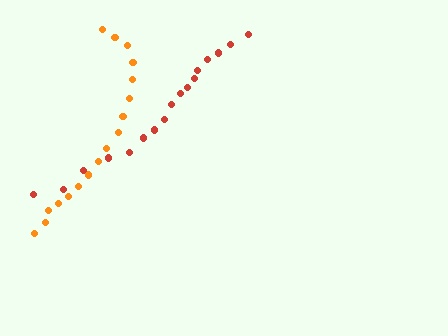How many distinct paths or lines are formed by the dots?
There are 2 distinct paths.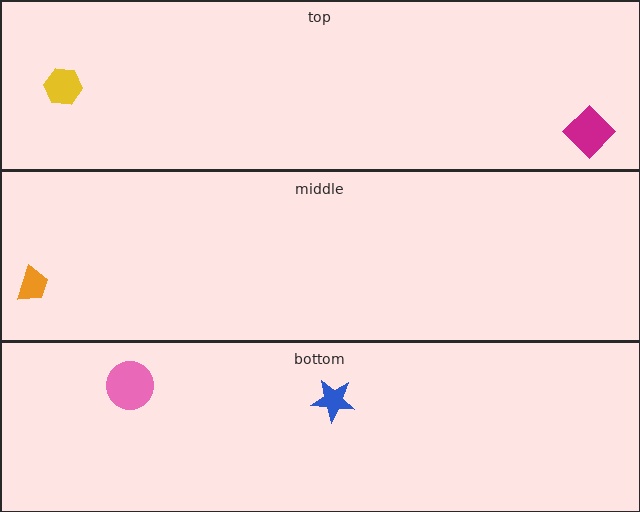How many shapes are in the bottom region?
2.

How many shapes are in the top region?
2.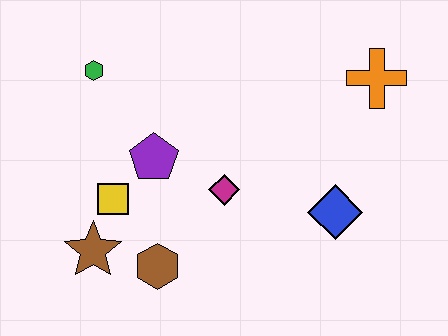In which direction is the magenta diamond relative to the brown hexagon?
The magenta diamond is above the brown hexagon.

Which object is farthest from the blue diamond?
The green hexagon is farthest from the blue diamond.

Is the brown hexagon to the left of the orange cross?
Yes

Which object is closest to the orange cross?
The blue diamond is closest to the orange cross.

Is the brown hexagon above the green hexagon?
No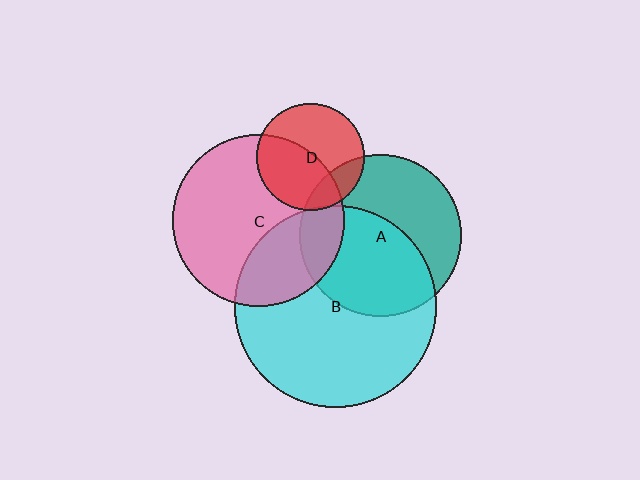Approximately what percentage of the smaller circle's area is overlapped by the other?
Approximately 15%.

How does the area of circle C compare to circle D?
Approximately 2.6 times.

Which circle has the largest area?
Circle B (cyan).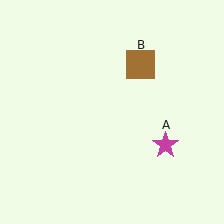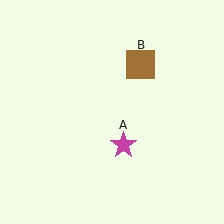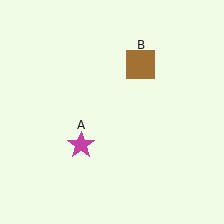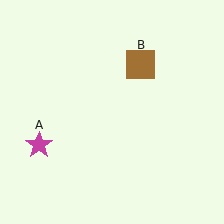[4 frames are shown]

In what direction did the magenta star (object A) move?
The magenta star (object A) moved left.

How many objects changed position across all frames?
1 object changed position: magenta star (object A).